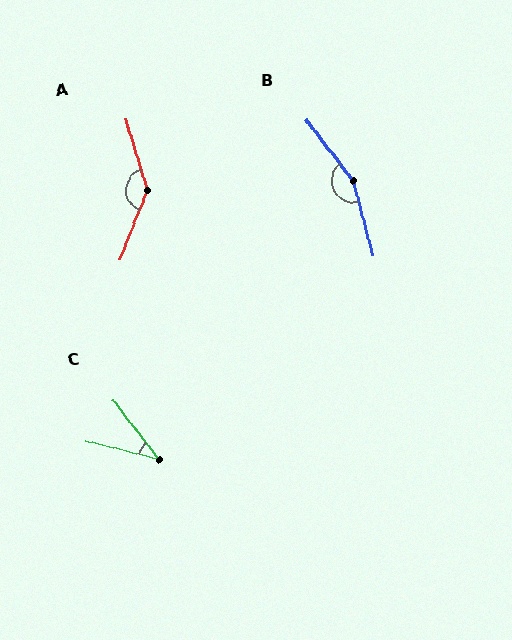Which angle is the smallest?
C, at approximately 38 degrees.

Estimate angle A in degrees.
Approximately 141 degrees.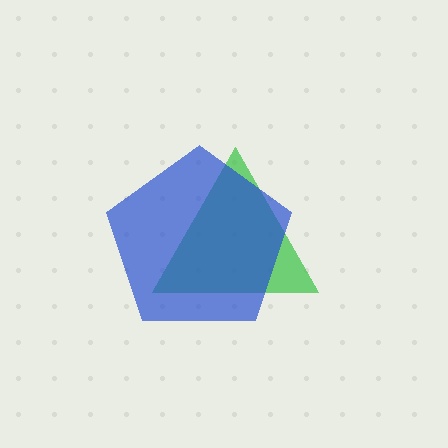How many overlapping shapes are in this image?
There are 2 overlapping shapes in the image.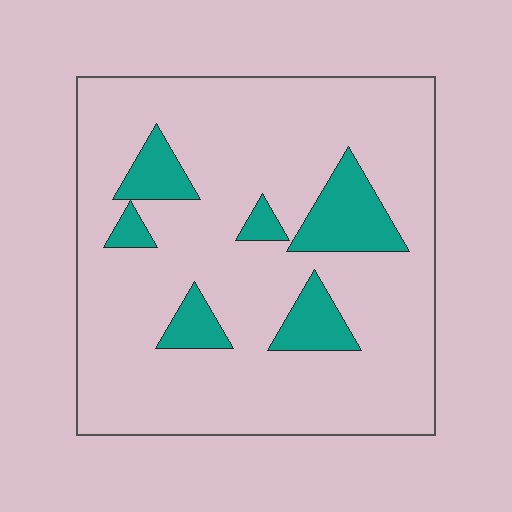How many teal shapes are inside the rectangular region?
6.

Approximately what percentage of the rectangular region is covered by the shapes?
Approximately 15%.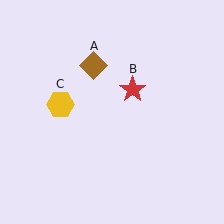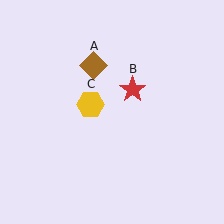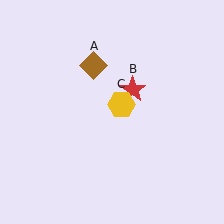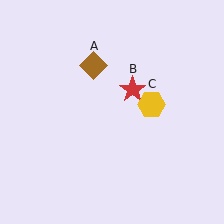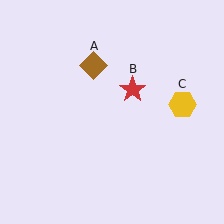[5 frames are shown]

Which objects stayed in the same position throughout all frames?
Brown diamond (object A) and red star (object B) remained stationary.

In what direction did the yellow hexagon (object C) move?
The yellow hexagon (object C) moved right.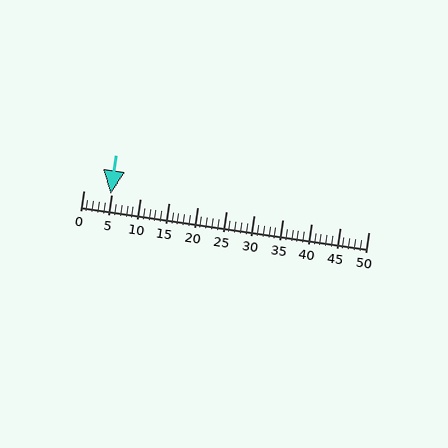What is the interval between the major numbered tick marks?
The major tick marks are spaced 5 units apart.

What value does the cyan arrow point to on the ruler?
The cyan arrow points to approximately 5.